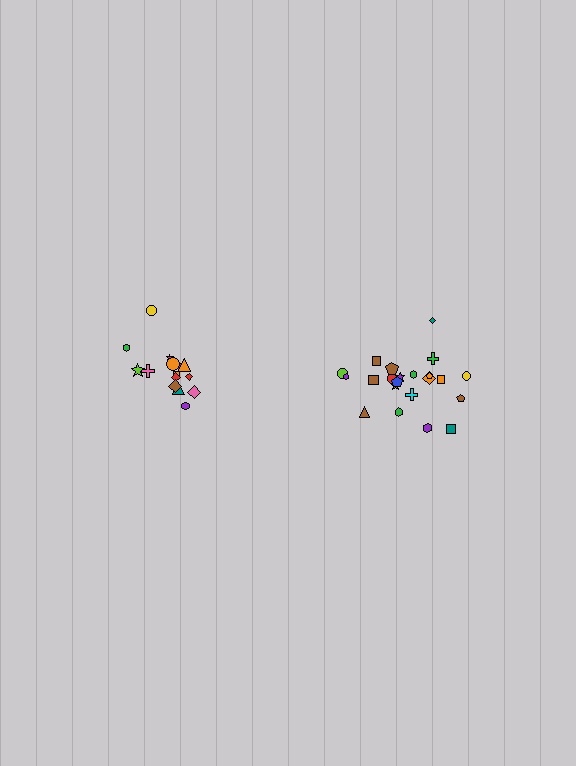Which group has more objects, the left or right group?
The right group.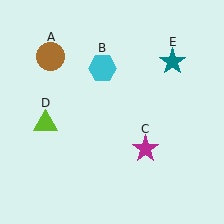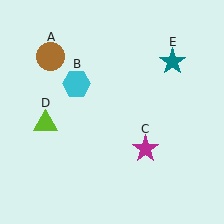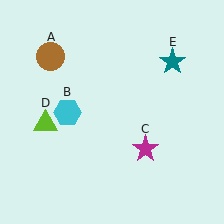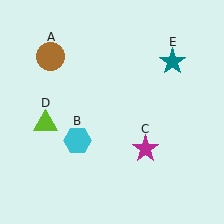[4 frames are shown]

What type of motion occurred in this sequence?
The cyan hexagon (object B) rotated counterclockwise around the center of the scene.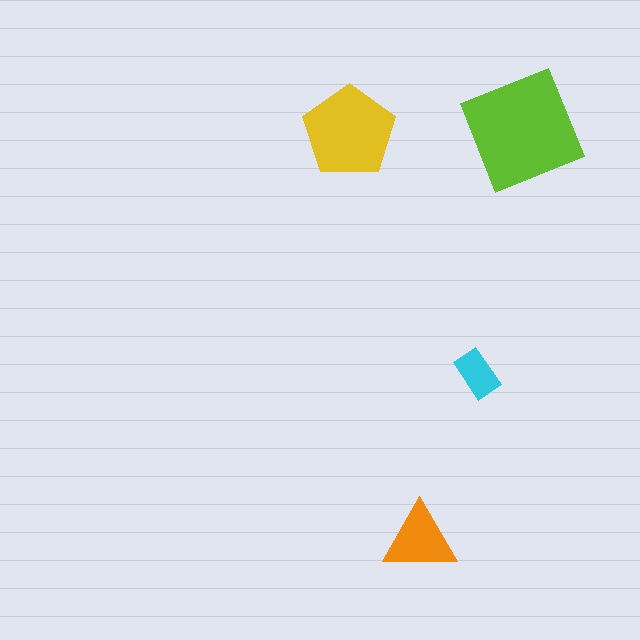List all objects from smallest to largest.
The cyan rectangle, the orange triangle, the yellow pentagon, the lime square.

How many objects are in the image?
There are 4 objects in the image.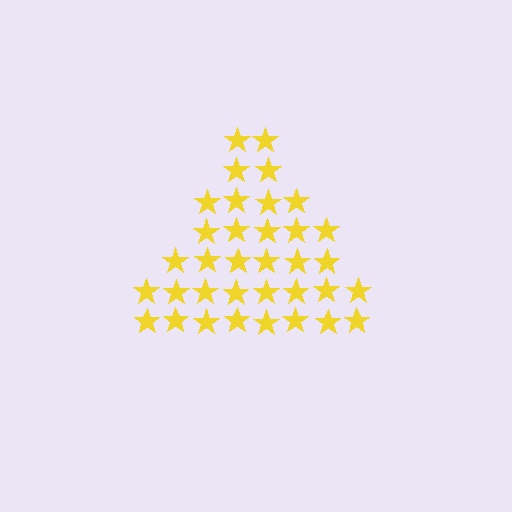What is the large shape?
The large shape is a triangle.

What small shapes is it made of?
It is made of small stars.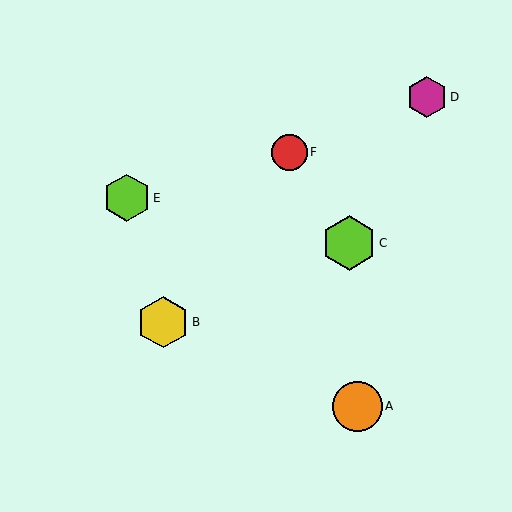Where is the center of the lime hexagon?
The center of the lime hexagon is at (349, 243).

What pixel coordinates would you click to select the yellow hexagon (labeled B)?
Click at (163, 322) to select the yellow hexagon B.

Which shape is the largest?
The lime hexagon (labeled C) is the largest.